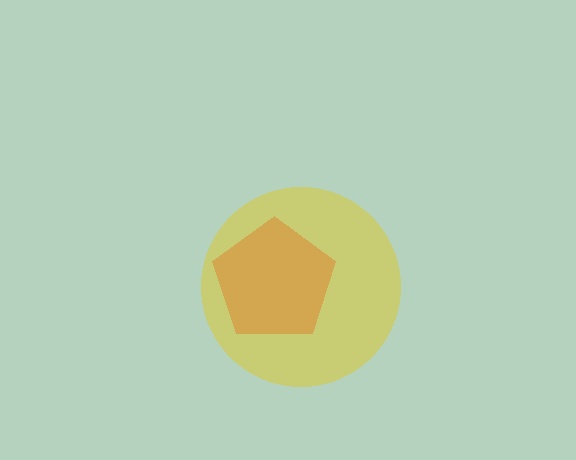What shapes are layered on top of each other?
The layered shapes are: a red pentagon, a yellow circle.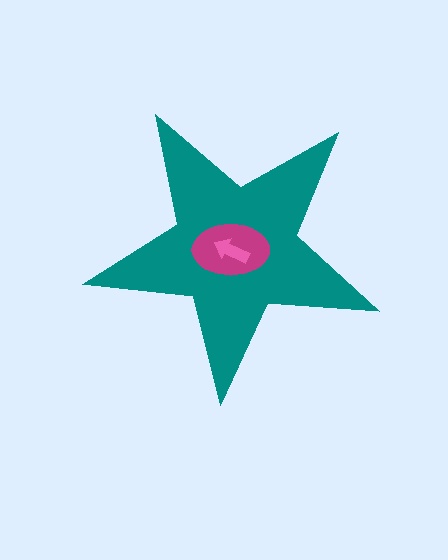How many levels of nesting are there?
3.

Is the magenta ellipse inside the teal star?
Yes.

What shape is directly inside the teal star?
The magenta ellipse.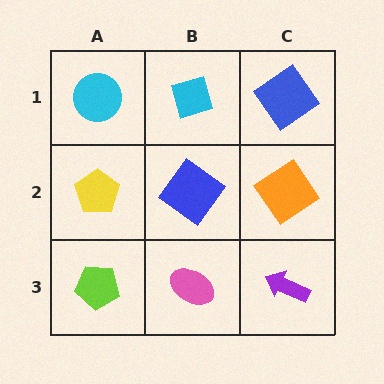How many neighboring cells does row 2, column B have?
4.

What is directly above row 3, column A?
A yellow pentagon.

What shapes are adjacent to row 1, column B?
A blue diamond (row 2, column B), a cyan circle (row 1, column A), a blue diamond (row 1, column C).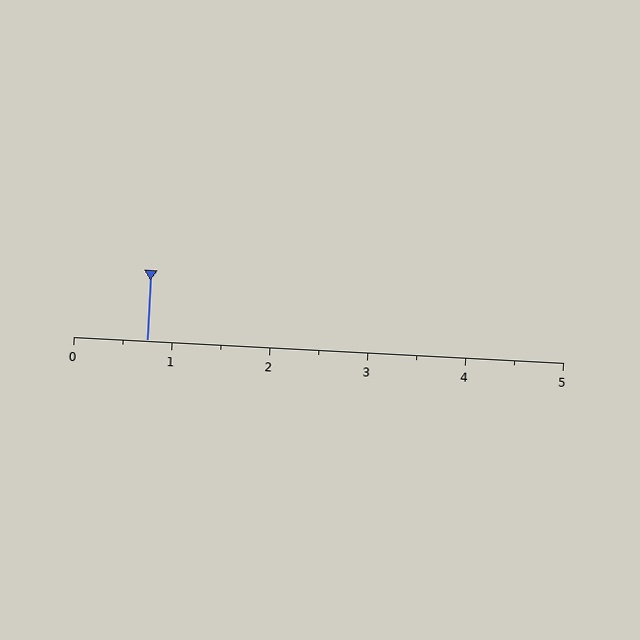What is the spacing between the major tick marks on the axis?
The major ticks are spaced 1 apart.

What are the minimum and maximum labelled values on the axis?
The axis runs from 0 to 5.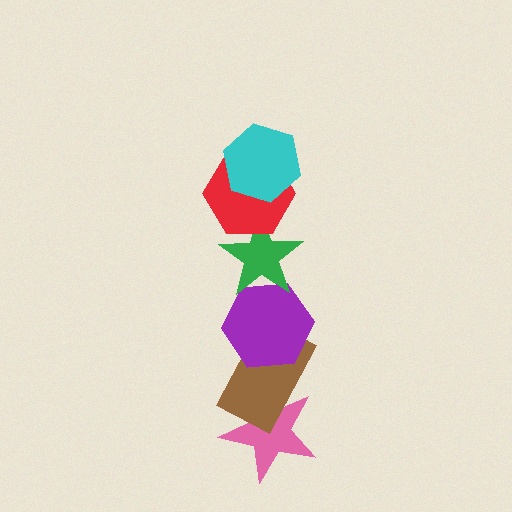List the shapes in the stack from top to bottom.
From top to bottom: the cyan hexagon, the red hexagon, the green star, the purple hexagon, the brown rectangle, the pink star.